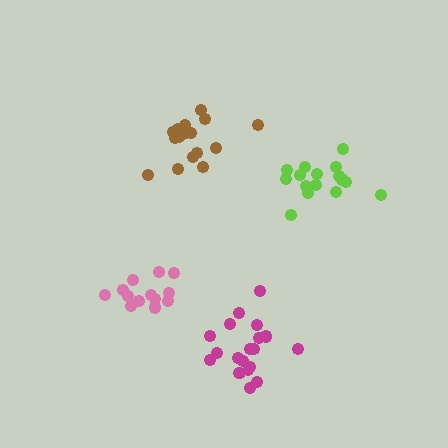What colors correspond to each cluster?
The clusters are colored: pink, brown, lime, magenta.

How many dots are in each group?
Group 1: 13 dots, Group 2: 17 dots, Group 3: 16 dots, Group 4: 19 dots (65 total).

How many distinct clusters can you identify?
There are 4 distinct clusters.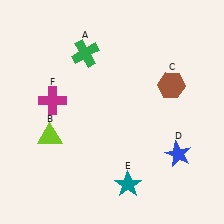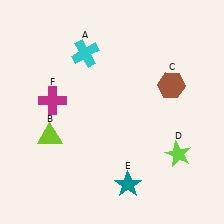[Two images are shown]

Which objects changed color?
A changed from green to cyan. D changed from blue to lime.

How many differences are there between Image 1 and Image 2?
There are 2 differences between the two images.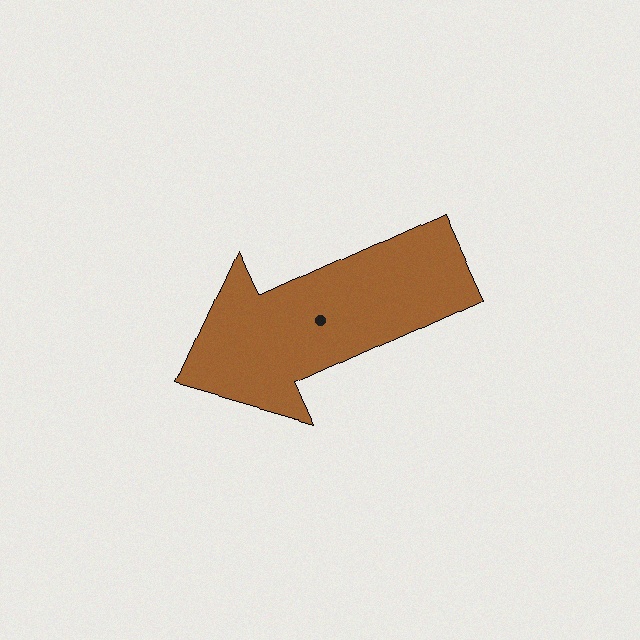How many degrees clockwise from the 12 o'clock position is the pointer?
Approximately 245 degrees.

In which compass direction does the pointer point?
Southwest.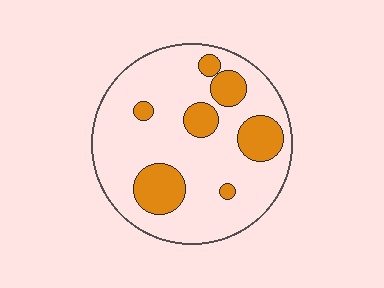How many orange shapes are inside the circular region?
7.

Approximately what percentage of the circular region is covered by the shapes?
Approximately 20%.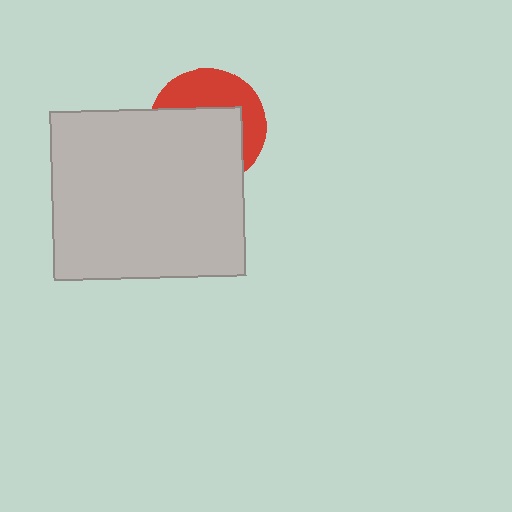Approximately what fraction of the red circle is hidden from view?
Roughly 60% of the red circle is hidden behind the light gray rectangle.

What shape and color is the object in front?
The object in front is a light gray rectangle.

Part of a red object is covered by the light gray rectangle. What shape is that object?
It is a circle.